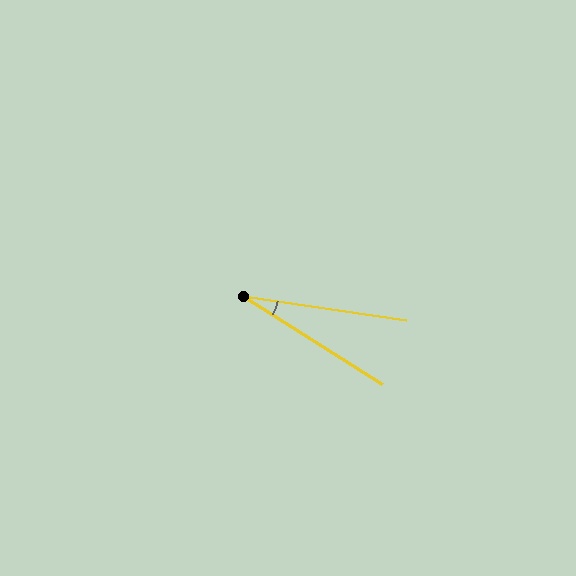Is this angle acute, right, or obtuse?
It is acute.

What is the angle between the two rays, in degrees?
Approximately 24 degrees.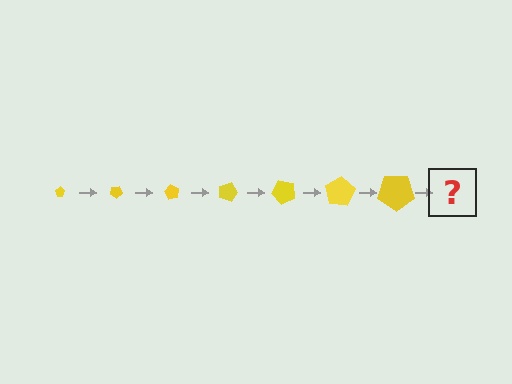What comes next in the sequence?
The next element should be a pentagon, larger than the previous one and rotated 210 degrees from the start.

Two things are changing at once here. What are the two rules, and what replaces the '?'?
The two rules are that the pentagon grows larger each step and it rotates 30 degrees each step. The '?' should be a pentagon, larger than the previous one and rotated 210 degrees from the start.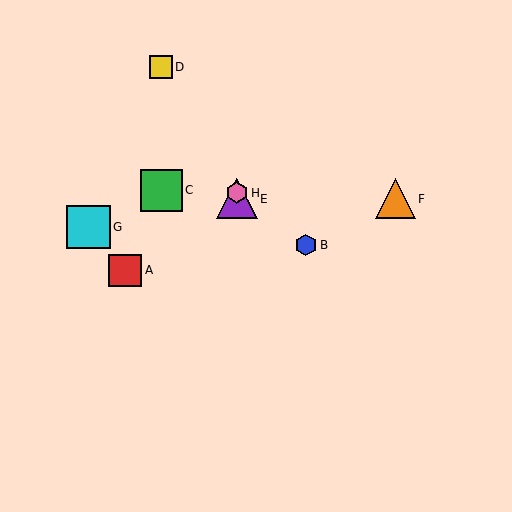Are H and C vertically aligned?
No, H is at x≈237 and C is at x≈162.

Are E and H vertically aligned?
Yes, both are at x≈237.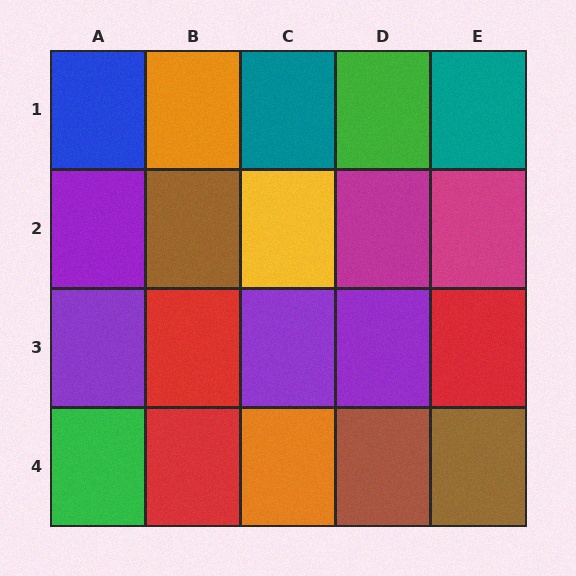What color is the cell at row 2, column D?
Magenta.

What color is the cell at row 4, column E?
Brown.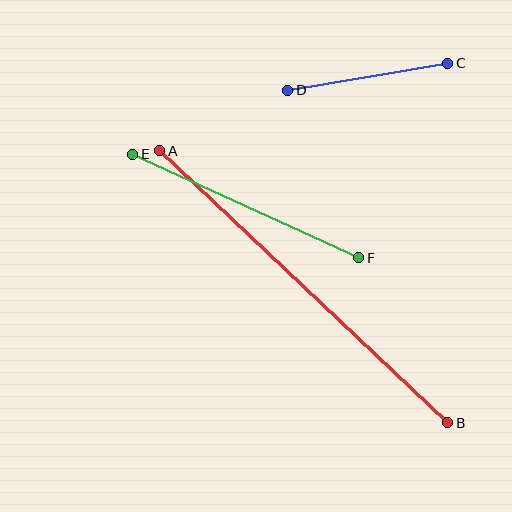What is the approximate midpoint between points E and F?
The midpoint is at approximately (246, 206) pixels.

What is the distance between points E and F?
The distance is approximately 249 pixels.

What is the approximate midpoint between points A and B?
The midpoint is at approximately (304, 287) pixels.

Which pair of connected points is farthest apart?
Points A and B are farthest apart.